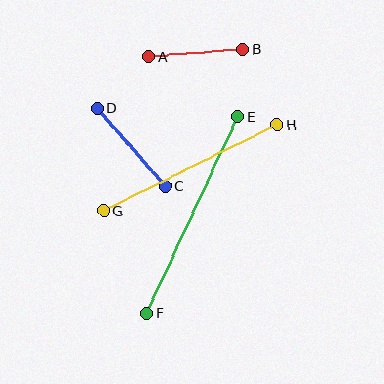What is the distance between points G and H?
The distance is approximately 194 pixels.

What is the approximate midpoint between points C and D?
The midpoint is at approximately (131, 147) pixels.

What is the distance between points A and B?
The distance is approximately 94 pixels.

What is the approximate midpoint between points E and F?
The midpoint is at approximately (192, 215) pixels.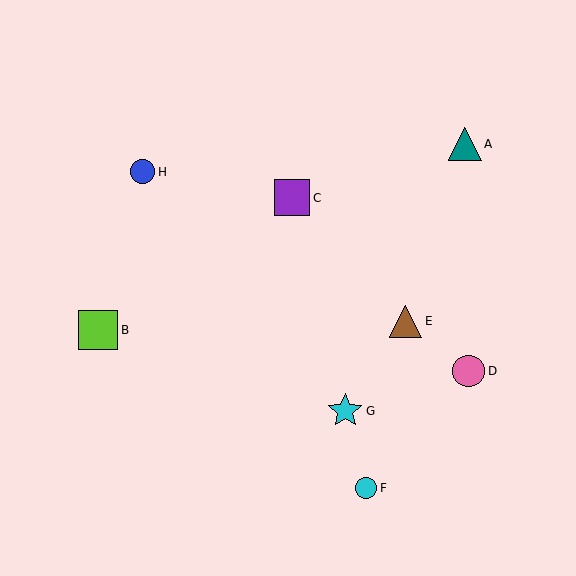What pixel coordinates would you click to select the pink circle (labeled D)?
Click at (469, 371) to select the pink circle D.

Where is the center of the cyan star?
The center of the cyan star is at (345, 411).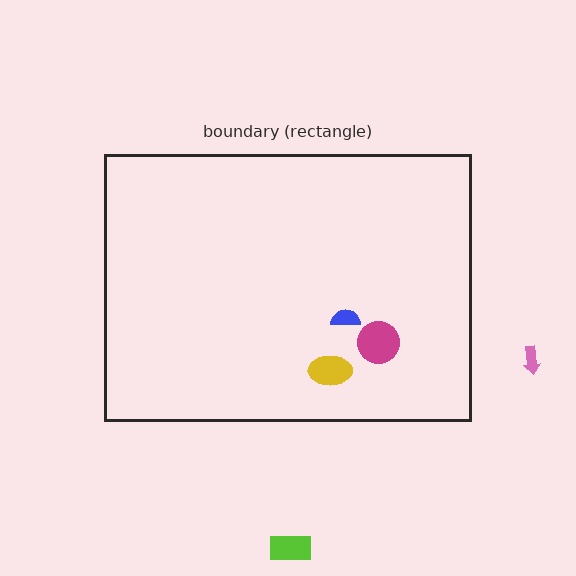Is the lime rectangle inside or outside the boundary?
Outside.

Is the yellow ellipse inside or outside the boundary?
Inside.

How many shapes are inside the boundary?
3 inside, 2 outside.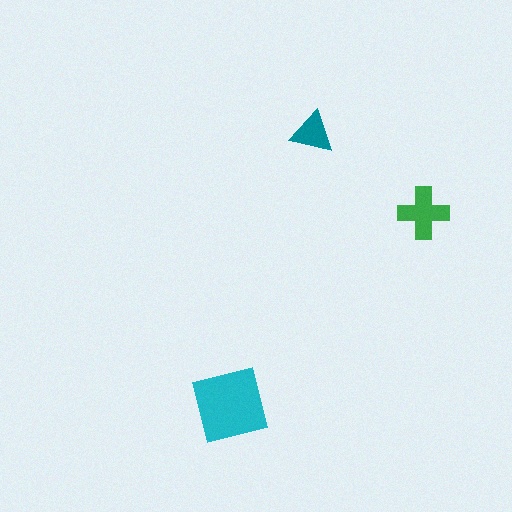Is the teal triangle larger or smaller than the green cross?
Smaller.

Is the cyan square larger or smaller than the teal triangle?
Larger.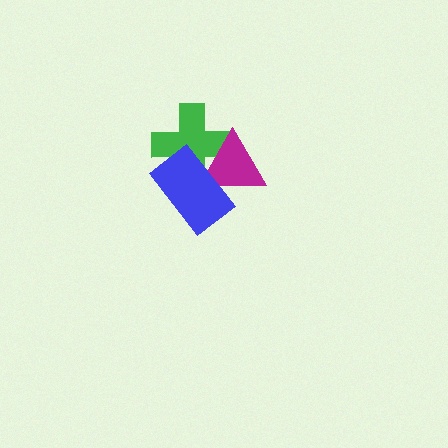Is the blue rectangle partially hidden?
No, no other shape covers it.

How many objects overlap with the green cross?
2 objects overlap with the green cross.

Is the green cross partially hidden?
Yes, it is partially covered by another shape.